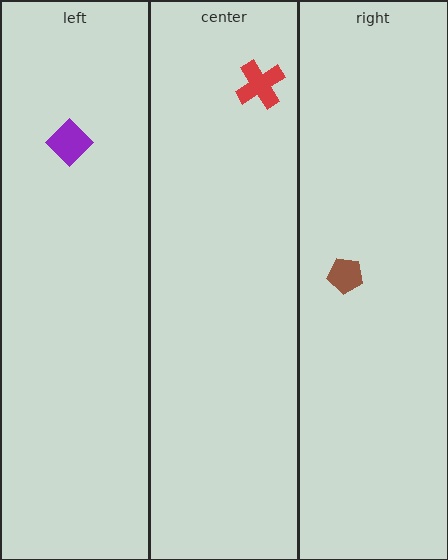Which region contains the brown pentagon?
The right region.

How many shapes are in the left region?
1.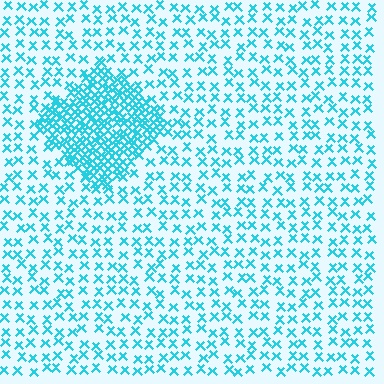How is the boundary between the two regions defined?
The boundary is defined by a change in element density (approximately 3.0x ratio). All elements are the same color, size, and shape.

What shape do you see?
I see a diamond.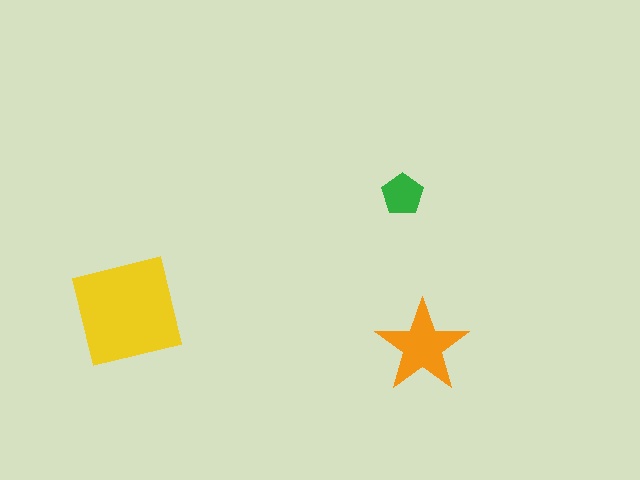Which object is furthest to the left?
The yellow square is leftmost.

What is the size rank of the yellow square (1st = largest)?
1st.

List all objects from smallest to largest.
The green pentagon, the orange star, the yellow square.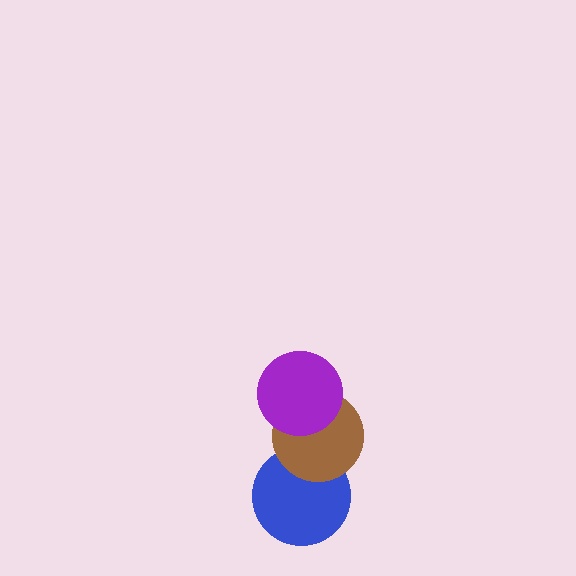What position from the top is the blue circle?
The blue circle is 3rd from the top.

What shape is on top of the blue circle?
The brown circle is on top of the blue circle.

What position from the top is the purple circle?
The purple circle is 1st from the top.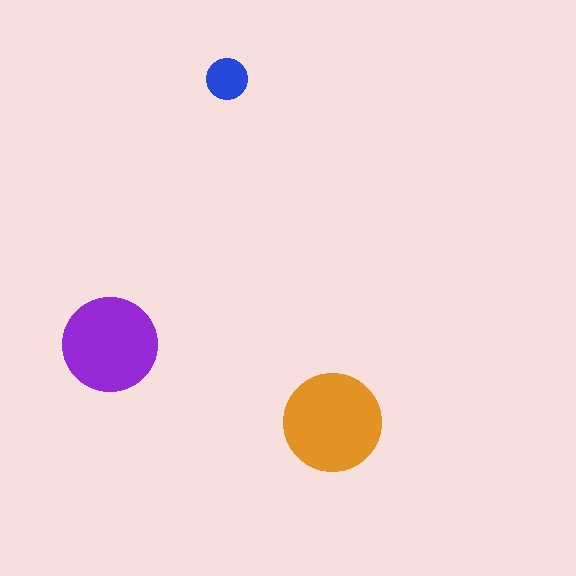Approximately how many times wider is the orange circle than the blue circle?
About 2.5 times wider.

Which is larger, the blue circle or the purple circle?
The purple one.